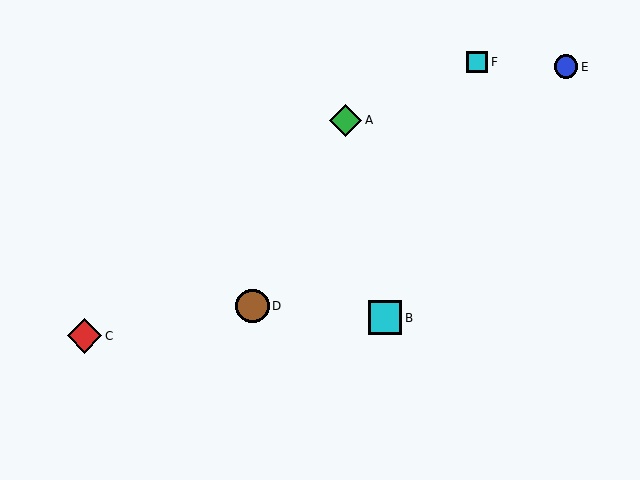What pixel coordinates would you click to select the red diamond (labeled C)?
Click at (84, 336) to select the red diamond C.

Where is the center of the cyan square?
The center of the cyan square is at (385, 318).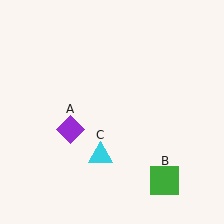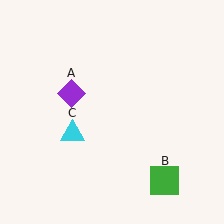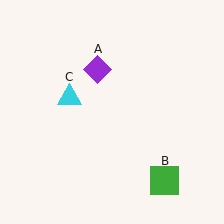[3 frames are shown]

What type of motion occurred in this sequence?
The purple diamond (object A), cyan triangle (object C) rotated clockwise around the center of the scene.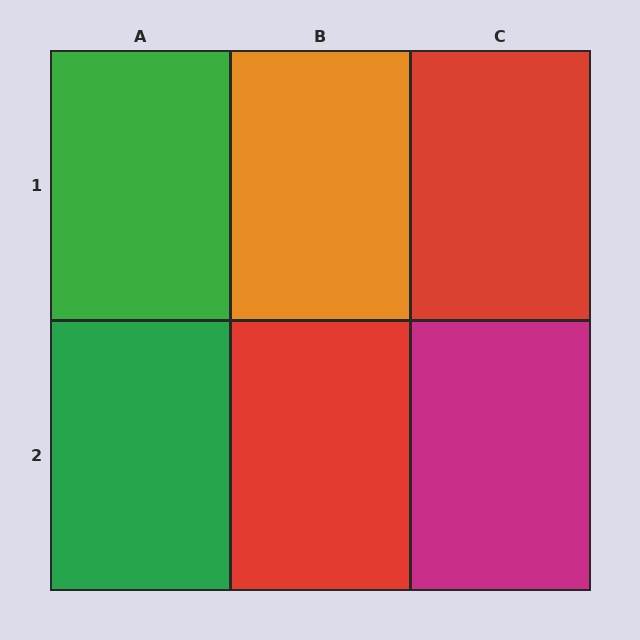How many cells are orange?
1 cell is orange.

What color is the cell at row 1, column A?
Green.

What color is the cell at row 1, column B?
Orange.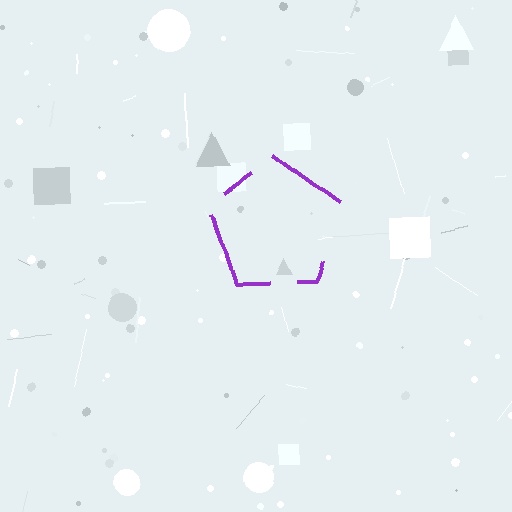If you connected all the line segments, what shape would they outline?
They would outline a pentagon.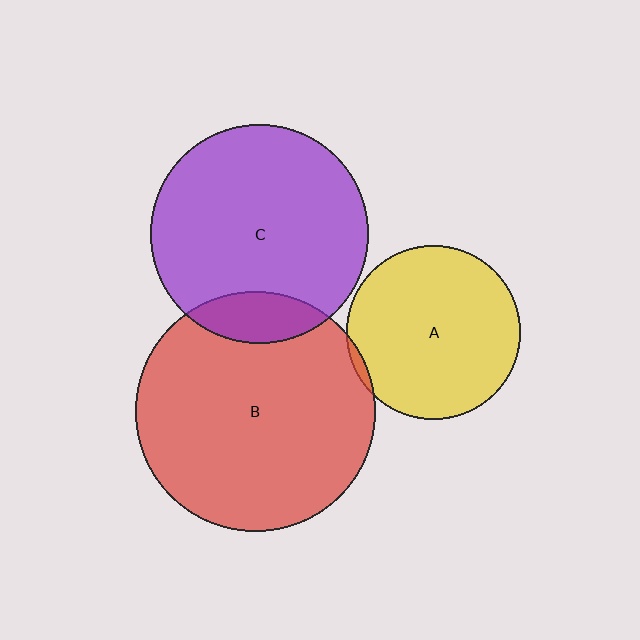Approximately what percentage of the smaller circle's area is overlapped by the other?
Approximately 5%.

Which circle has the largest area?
Circle B (red).